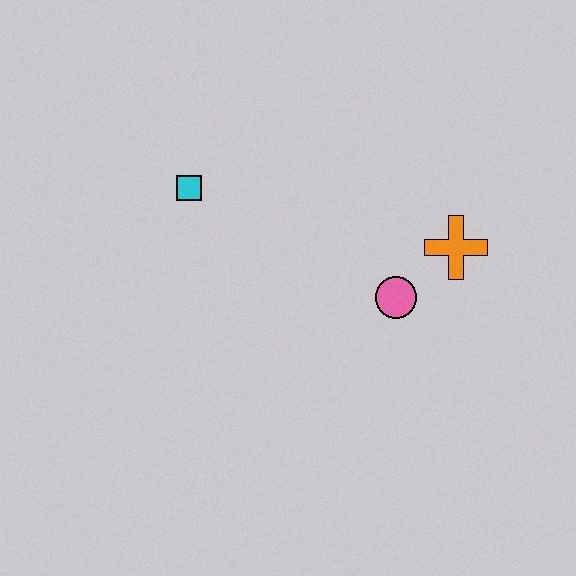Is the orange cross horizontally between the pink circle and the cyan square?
No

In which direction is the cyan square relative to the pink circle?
The cyan square is to the left of the pink circle.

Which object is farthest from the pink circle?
The cyan square is farthest from the pink circle.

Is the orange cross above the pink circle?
Yes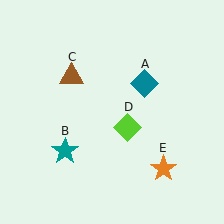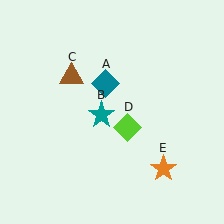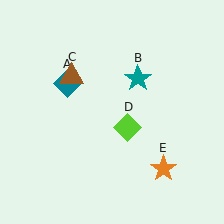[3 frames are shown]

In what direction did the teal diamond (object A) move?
The teal diamond (object A) moved left.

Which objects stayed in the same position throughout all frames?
Brown triangle (object C) and lime diamond (object D) and orange star (object E) remained stationary.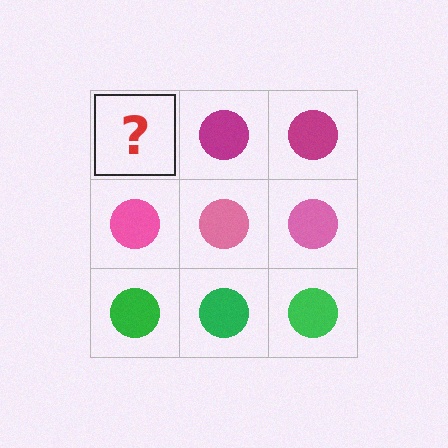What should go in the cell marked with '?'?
The missing cell should contain a magenta circle.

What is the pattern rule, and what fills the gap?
The rule is that each row has a consistent color. The gap should be filled with a magenta circle.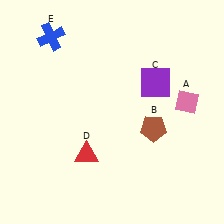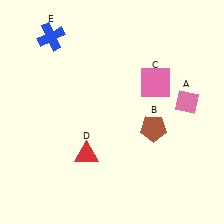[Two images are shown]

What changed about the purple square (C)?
In Image 1, C is purple. In Image 2, it changed to pink.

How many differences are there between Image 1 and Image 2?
There is 1 difference between the two images.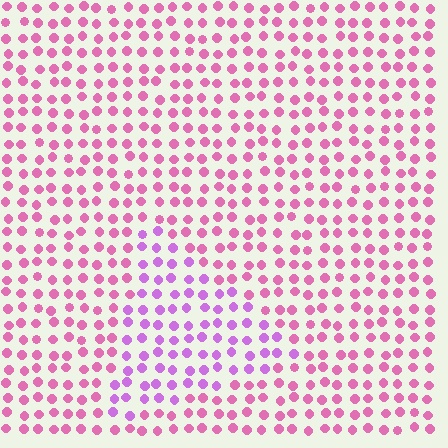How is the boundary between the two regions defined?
The boundary is defined purely by a slight shift in hue (about 36 degrees). Spacing, size, and orientation are identical on both sides.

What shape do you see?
I see a triangle.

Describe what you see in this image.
The image is filled with small pink elements in a uniform arrangement. A triangle-shaped region is visible where the elements are tinted to a slightly different hue, forming a subtle color boundary.